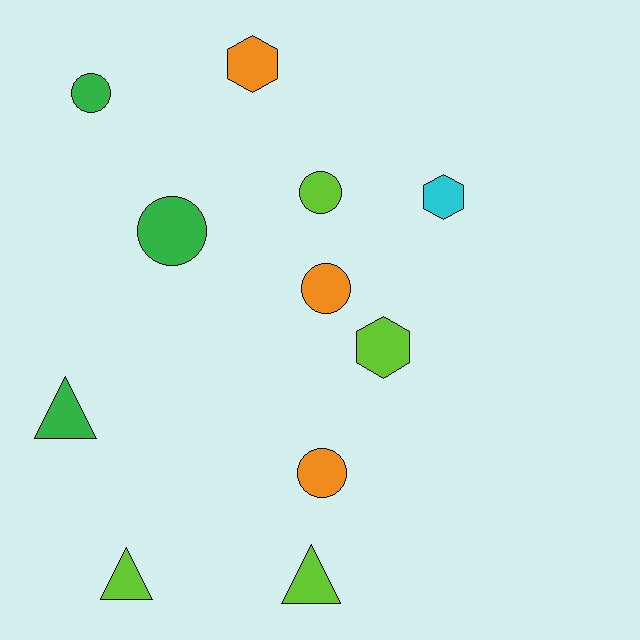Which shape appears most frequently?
Circle, with 5 objects.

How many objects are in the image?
There are 11 objects.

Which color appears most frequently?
Lime, with 4 objects.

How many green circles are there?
There are 2 green circles.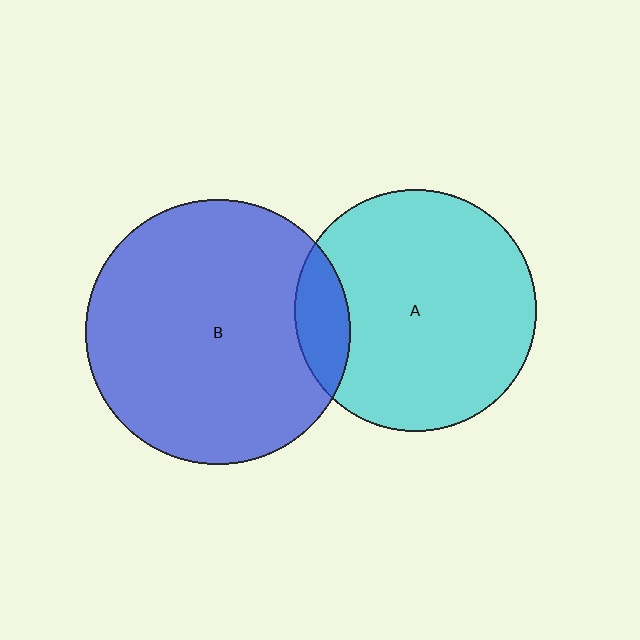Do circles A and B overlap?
Yes.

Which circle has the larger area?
Circle B (blue).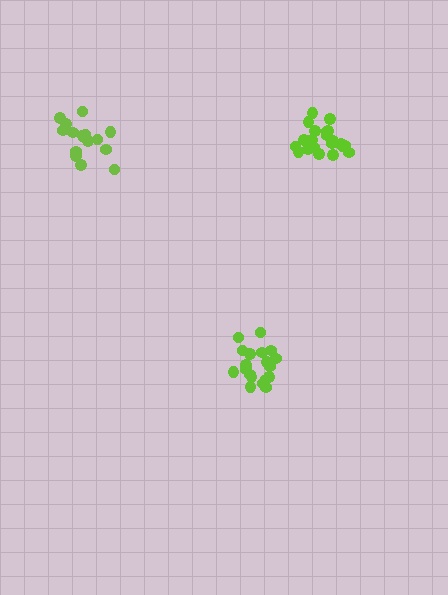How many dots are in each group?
Group 1: 19 dots, Group 2: 15 dots, Group 3: 21 dots (55 total).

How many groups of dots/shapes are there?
There are 3 groups.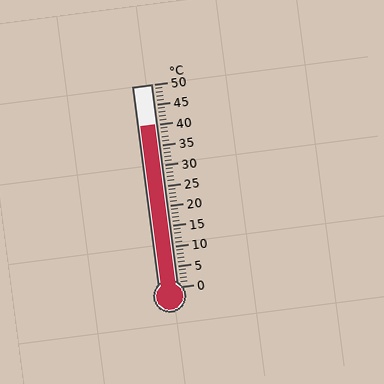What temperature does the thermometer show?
The thermometer shows approximately 40°C.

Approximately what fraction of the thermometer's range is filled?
The thermometer is filled to approximately 80% of its range.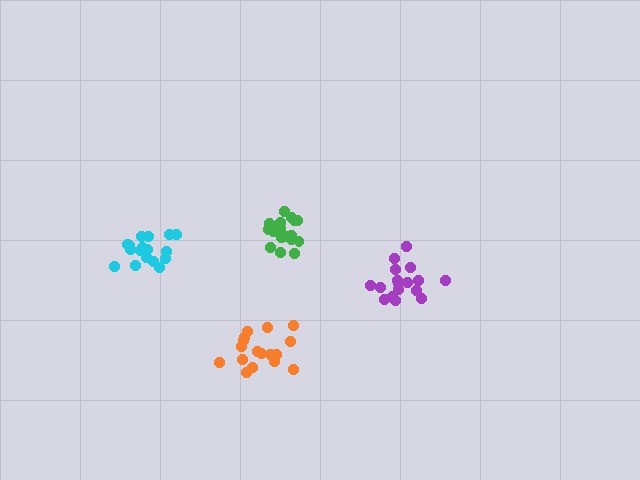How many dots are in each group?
Group 1: 17 dots, Group 2: 18 dots, Group 3: 18 dots, Group 4: 17 dots (70 total).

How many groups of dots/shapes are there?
There are 4 groups.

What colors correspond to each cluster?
The clusters are colored: purple, cyan, green, orange.